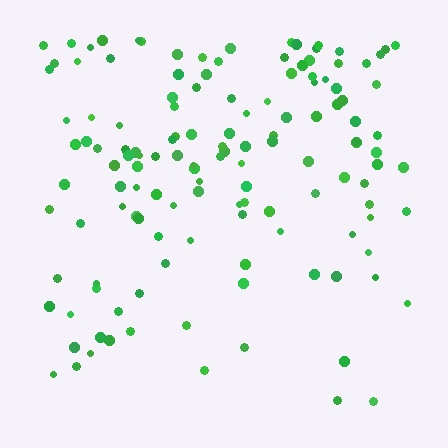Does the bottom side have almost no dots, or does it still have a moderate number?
Still a moderate number, just noticeably fewer than the top.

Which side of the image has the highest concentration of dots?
The top.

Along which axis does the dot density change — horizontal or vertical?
Vertical.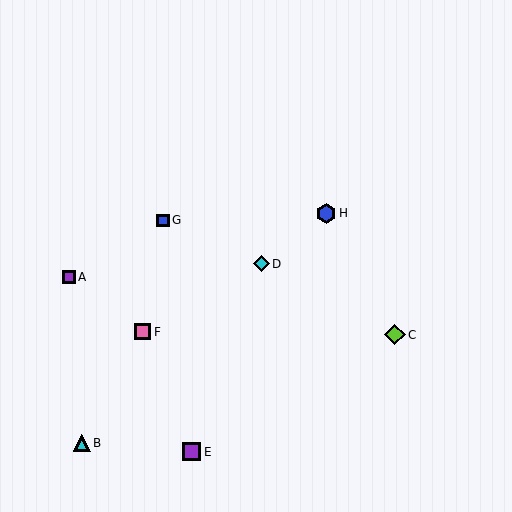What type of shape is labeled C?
Shape C is a lime diamond.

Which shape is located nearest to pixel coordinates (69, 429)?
The cyan triangle (labeled B) at (82, 443) is nearest to that location.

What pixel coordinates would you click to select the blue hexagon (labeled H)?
Click at (326, 213) to select the blue hexagon H.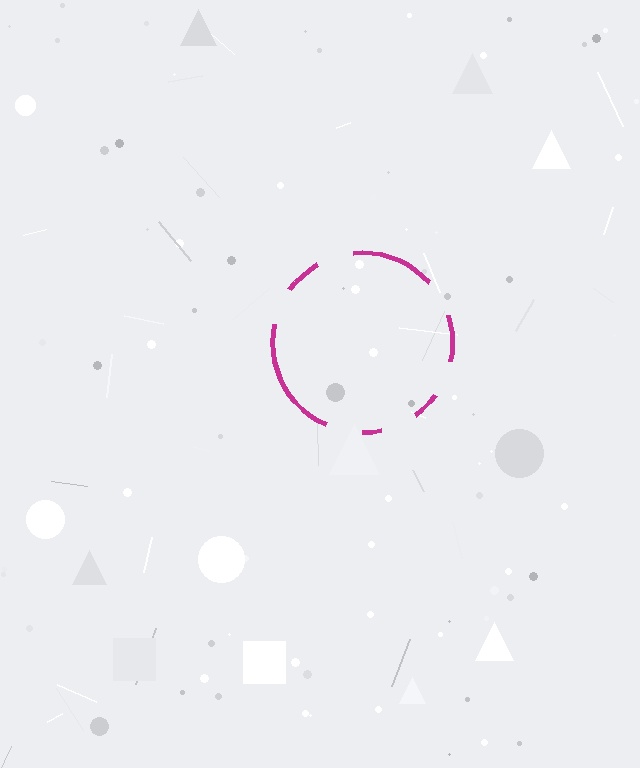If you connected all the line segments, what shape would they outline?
They would outline a circle.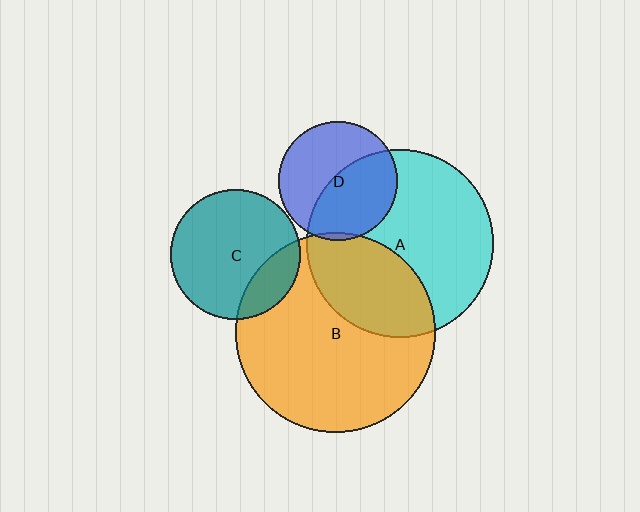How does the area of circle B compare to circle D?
Approximately 2.8 times.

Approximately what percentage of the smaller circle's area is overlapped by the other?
Approximately 5%.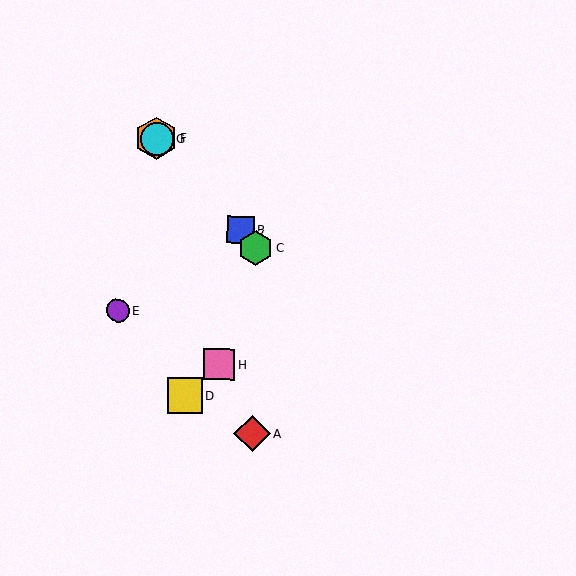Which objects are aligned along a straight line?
Objects B, C, F, G are aligned along a straight line.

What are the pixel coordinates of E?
Object E is at (118, 311).